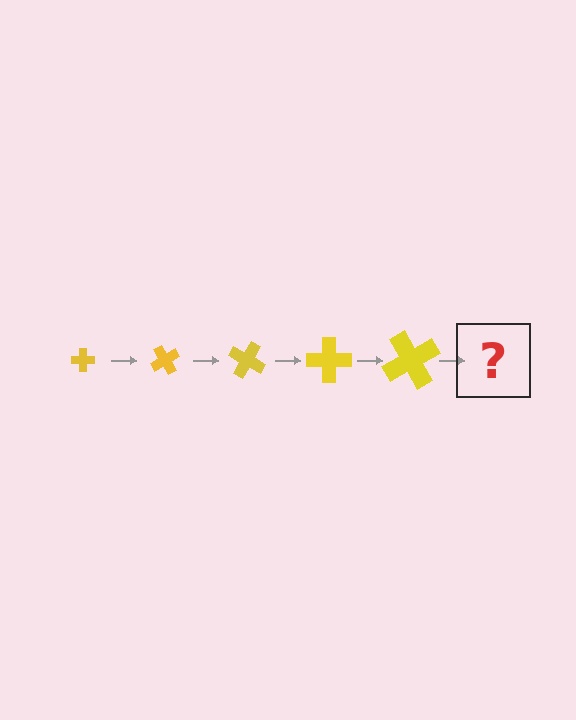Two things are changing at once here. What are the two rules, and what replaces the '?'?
The two rules are that the cross grows larger each step and it rotates 60 degrees each step. The '?' should be a cross, larger than the previous one and rotated 300 degrees from the start.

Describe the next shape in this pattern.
It should be a cross, larger than the previous one and rotated 300 degrees from the start.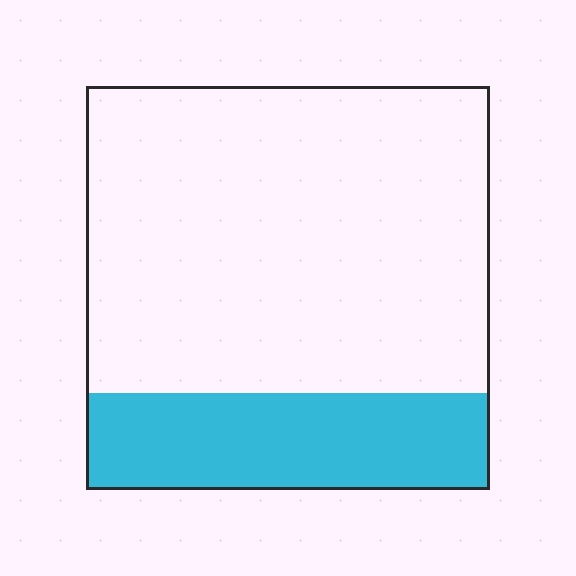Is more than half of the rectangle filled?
No.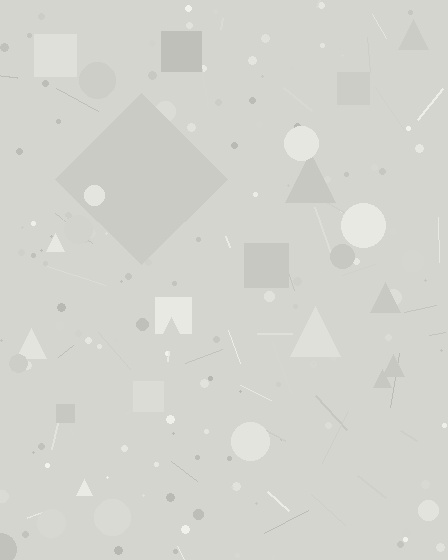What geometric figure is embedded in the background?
A diamond is embedded in the background.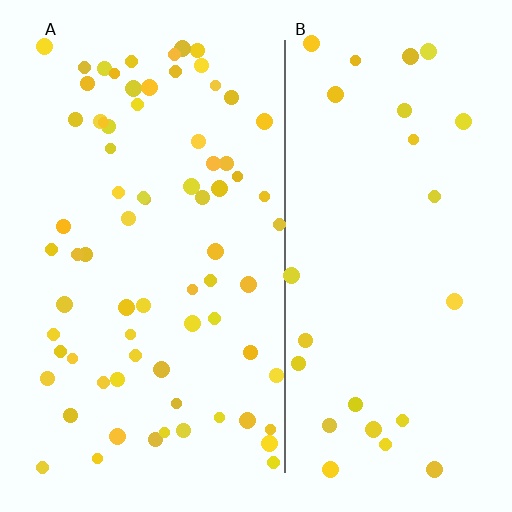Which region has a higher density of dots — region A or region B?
A (the left).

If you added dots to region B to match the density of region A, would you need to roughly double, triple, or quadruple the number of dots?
Approximately triple.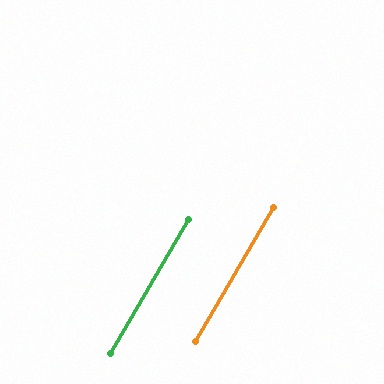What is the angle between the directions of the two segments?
Approximately 0 degrees.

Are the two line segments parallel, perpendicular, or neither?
Parallel — their directions differ by only 0.3°.